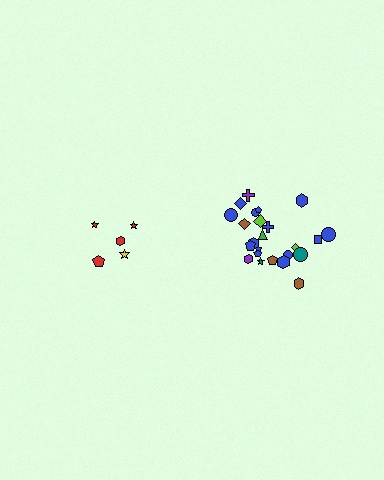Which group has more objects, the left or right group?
The right group.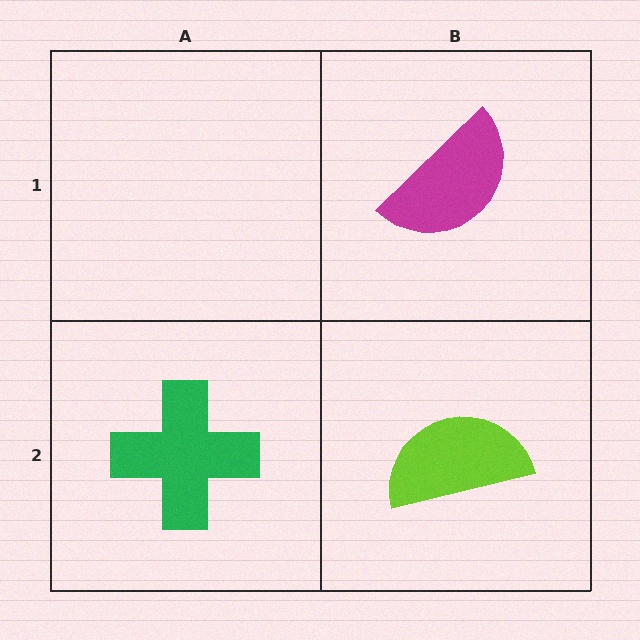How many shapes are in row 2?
2 shapes.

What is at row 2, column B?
A lime semicircle.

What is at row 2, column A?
A green cross.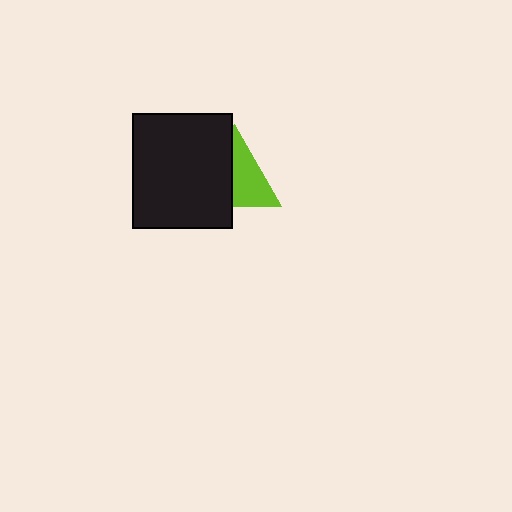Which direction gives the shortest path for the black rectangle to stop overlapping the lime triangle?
Moving left gives the shortest separation.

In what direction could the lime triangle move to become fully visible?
The lime triangle could move right. That would shift it out from behind the black rectangle entirely.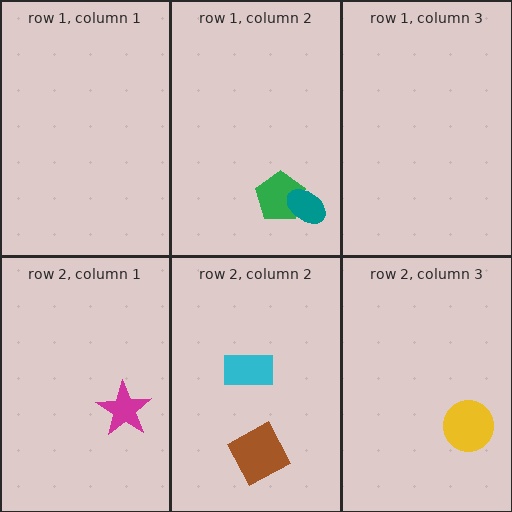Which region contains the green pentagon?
The row 1, column 2 region.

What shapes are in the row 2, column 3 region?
The yellow circle.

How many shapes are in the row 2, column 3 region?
1.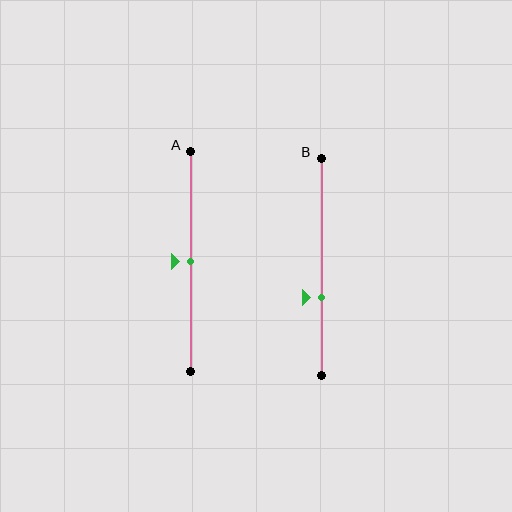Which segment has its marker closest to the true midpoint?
Segment A has its marker closest to the true midpoint.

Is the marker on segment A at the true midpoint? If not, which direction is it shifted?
Yes, the marker on segment A is at the true midpoint.